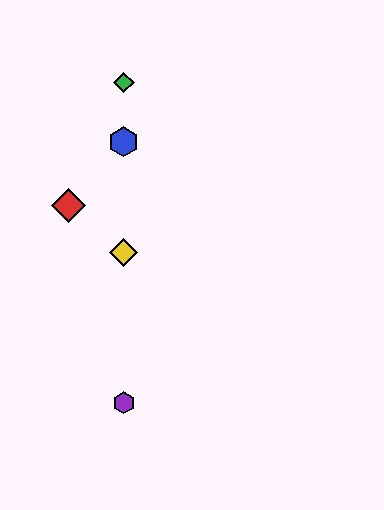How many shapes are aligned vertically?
4 shapes (the blue hexagon, the green diamond, the yellow diamond, the purple hexagon) are aligned vertically.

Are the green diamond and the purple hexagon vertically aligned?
Yes, both are at x≈124.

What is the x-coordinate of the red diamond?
The red diamond is at x≈68.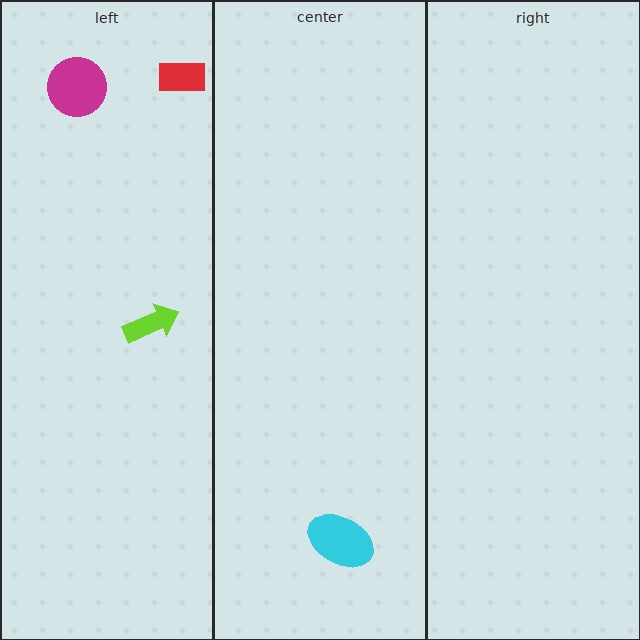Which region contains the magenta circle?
The left region.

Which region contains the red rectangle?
The left region.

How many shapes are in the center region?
1.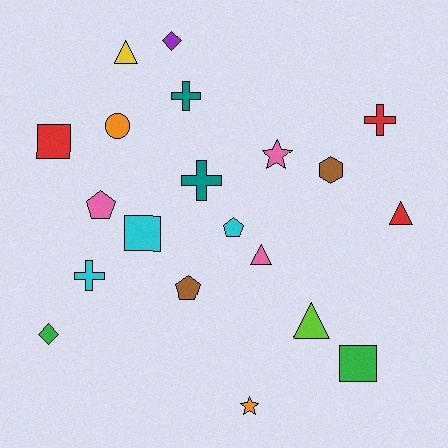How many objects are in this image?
There are 20 objects.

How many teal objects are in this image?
There are 2 teal objects.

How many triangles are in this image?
There are 4 triangles.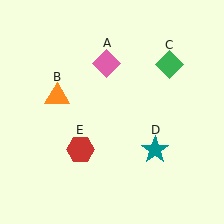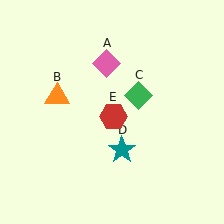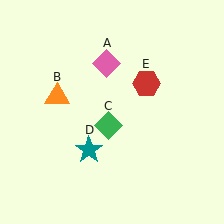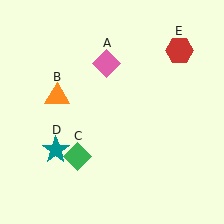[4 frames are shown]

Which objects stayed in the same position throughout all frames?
Pink diamond (object A) and orange triangle (object B) remained stationary.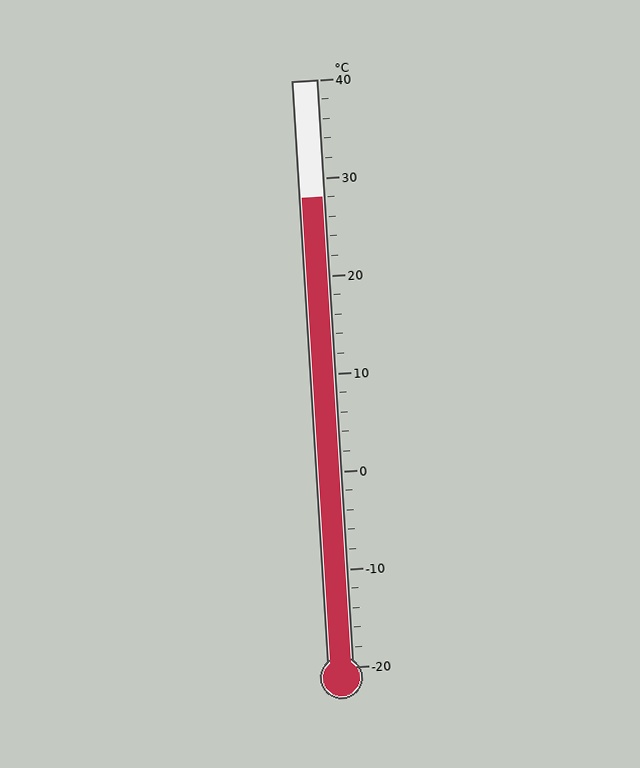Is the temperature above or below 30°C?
The temperature is below 30°C.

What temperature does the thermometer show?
The thermometer shows approximately 28°C.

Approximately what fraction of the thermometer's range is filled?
The thermometer is filled to approximately 80% of its range.